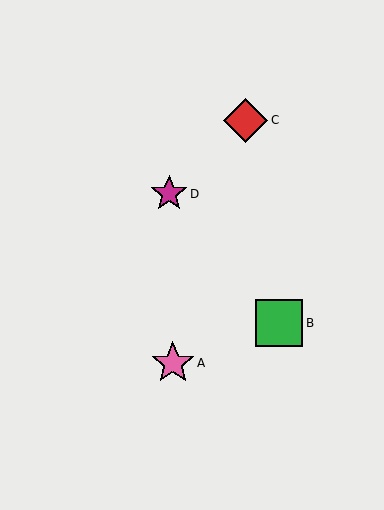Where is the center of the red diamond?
The center of the red diamond is at (246, 120).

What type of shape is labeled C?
Shape C is a red diamond.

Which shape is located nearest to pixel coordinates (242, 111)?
The red diamond (labeled C) at (246, 120) is nearest to that location.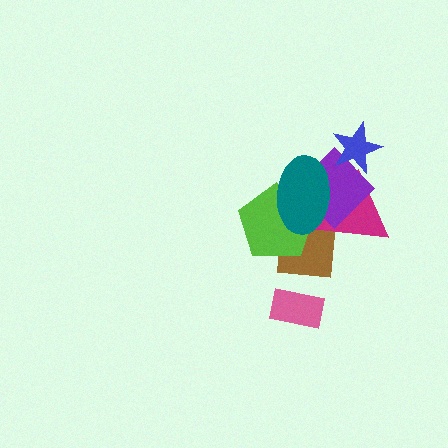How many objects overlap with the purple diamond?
5 objects overlap with the purple diamond.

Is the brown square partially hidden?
Yes, it is partially covered by another shape.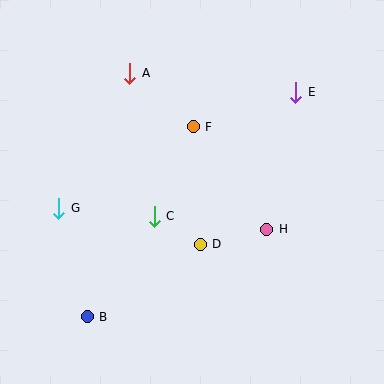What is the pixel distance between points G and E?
The distance between G and E is 264 pixels.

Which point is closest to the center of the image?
Point C at (154, 216) is closest to the center.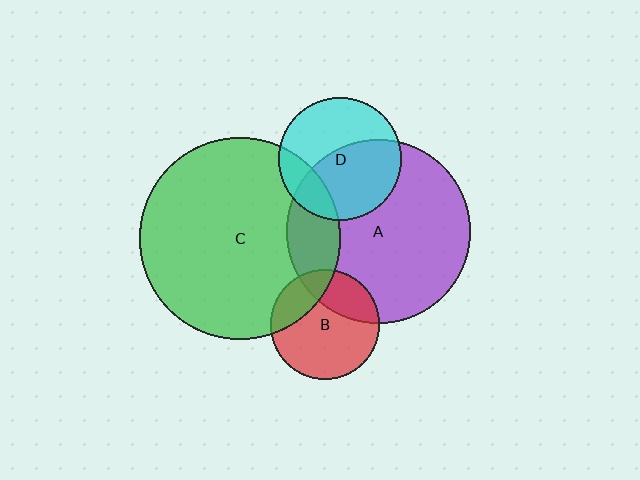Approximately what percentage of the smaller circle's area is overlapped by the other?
Approximately 20%.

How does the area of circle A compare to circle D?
Approximately 2.3 times.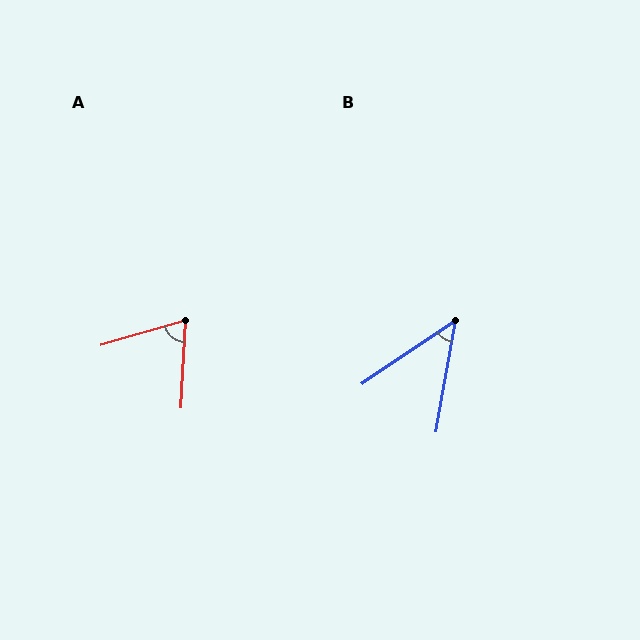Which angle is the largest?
A, at approximately 71 degrees.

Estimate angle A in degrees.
Approximately 71 degrees.